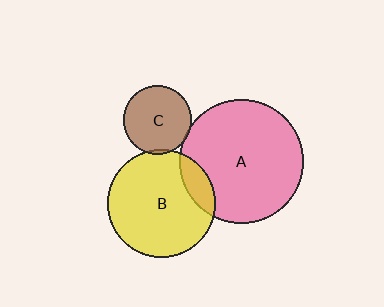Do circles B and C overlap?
Yes.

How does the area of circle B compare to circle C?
Approximately 2.5 times.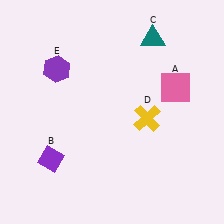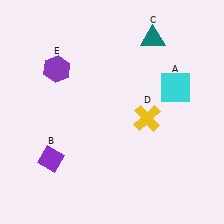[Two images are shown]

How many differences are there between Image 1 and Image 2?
There is 1 difference between the two images.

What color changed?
The square (A) changed from pink in Image 1 to cyan in Image 2.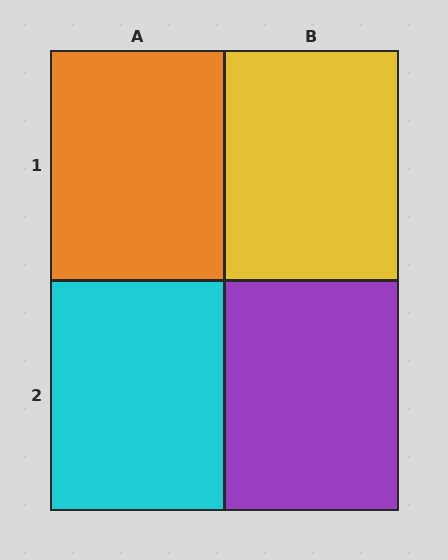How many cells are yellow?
1 cell is yellow.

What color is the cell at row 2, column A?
Cyan.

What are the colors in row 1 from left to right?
Orange, yellow.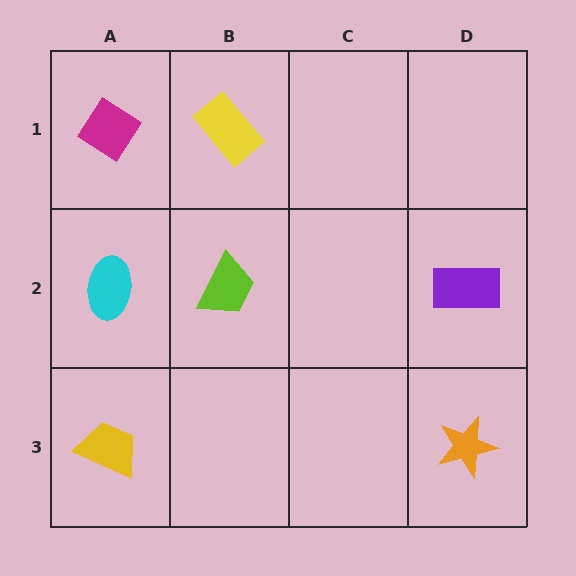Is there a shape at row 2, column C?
No, that cell is empty.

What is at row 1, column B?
A yellow rectangle.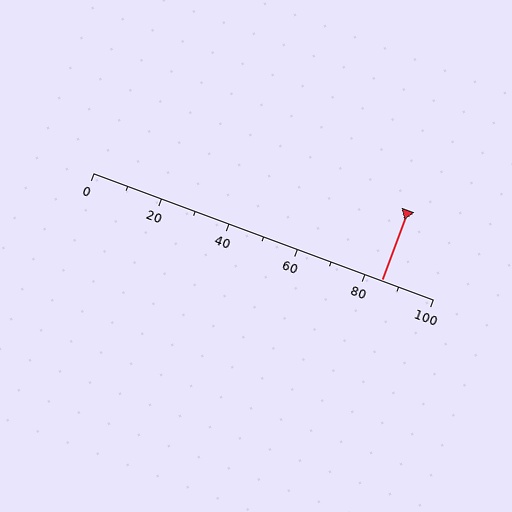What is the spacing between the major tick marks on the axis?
The major ticks are spaced 20 apart.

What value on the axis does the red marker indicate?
The marker indicates approximately 85.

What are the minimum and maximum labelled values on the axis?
The axis runs from 0 to 100.